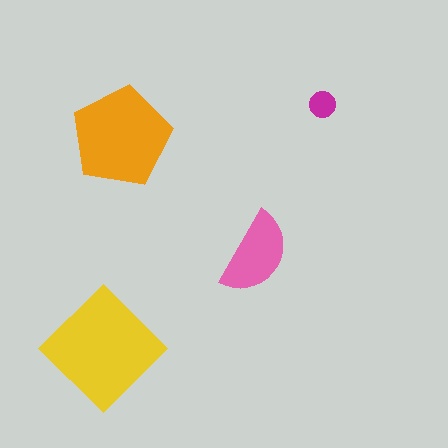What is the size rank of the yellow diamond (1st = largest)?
1st.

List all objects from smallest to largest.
The magenta circle, the pink semicircle, the orange pentagon, the yellow diamond.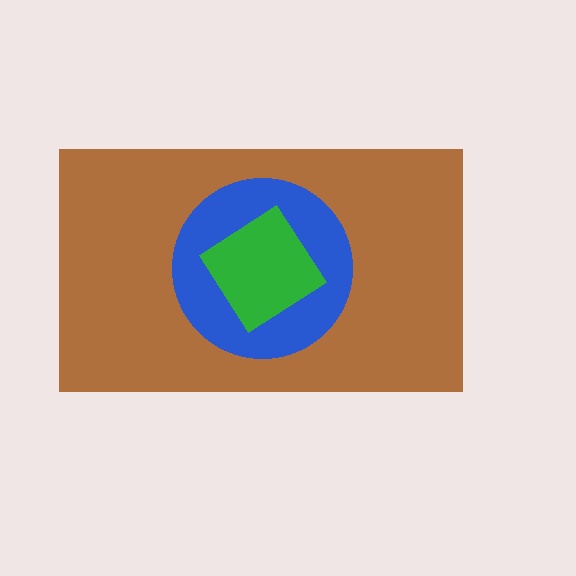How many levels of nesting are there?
3.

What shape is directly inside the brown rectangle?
The blue circle.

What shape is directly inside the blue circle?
The green diamond.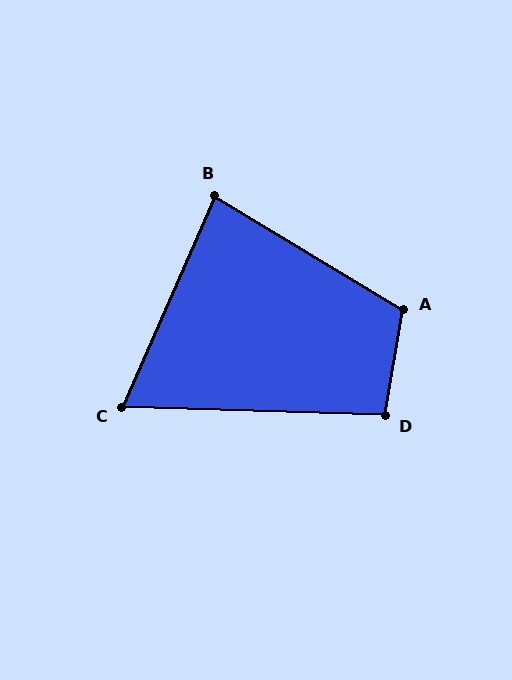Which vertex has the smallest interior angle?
C, at approximately 68 degrees.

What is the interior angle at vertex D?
Approximately 97 degrees (obtuse).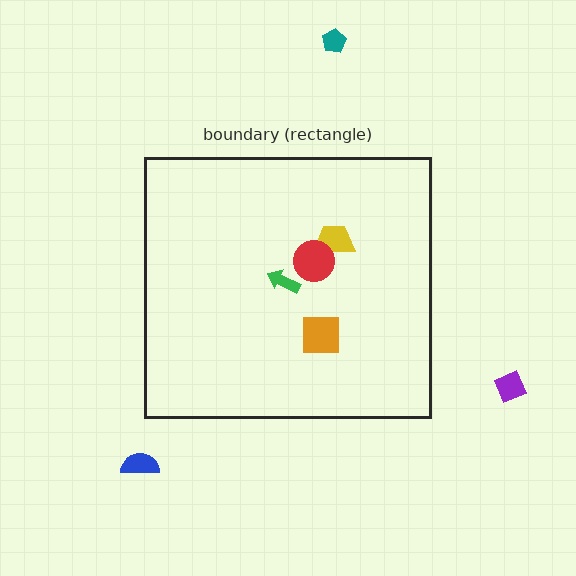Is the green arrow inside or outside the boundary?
Inside.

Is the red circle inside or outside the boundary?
Inside.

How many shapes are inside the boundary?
4 inside, 3 outside.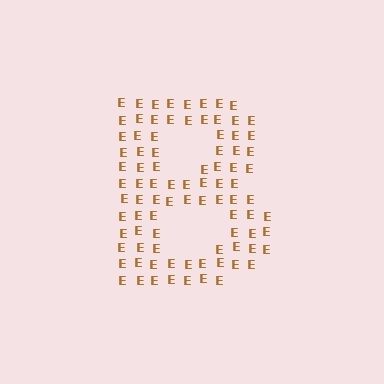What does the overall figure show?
The overall figure shows the letter B.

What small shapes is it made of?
It is made of small letter E's.